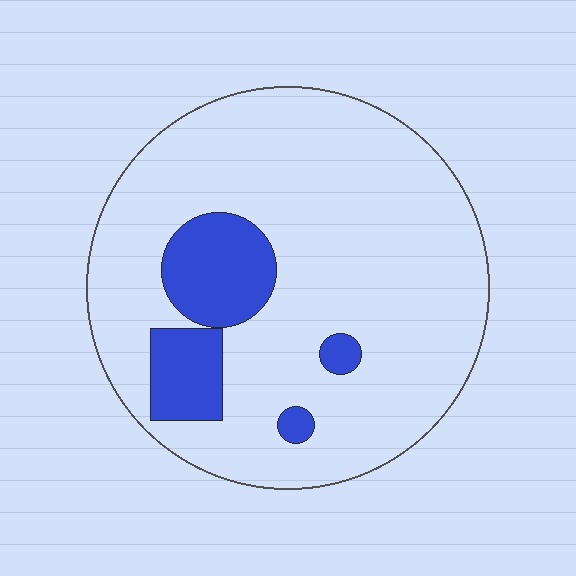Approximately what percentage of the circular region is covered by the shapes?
Approximately 15%.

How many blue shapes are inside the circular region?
4.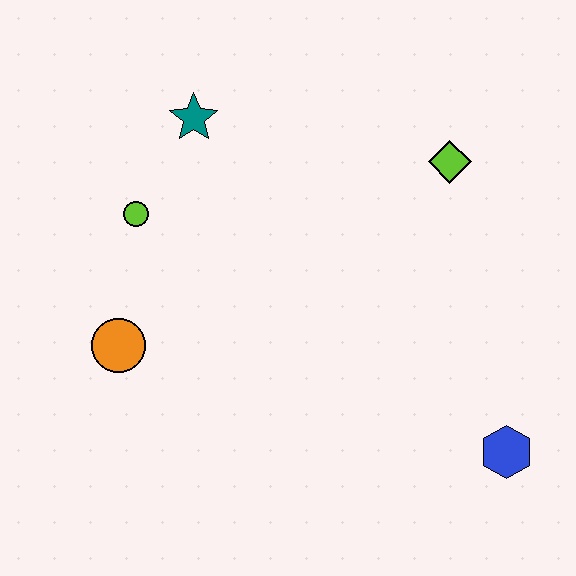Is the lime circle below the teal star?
Yes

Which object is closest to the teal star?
The lime circle is closest to the teal star.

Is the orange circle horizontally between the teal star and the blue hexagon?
No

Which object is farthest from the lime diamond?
The orange circle is farthest from the lime diamond.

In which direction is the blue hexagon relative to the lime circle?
The blue hexagon is to the right of the lime circle.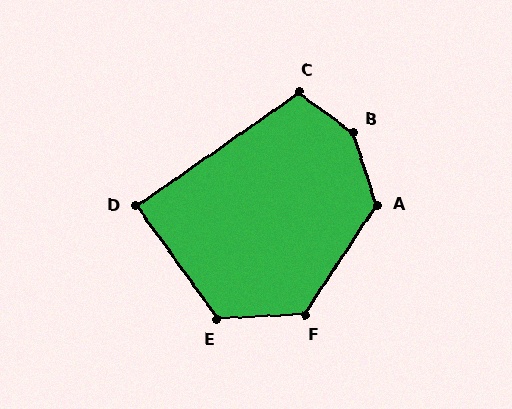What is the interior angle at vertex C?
Approximately 108 degrees (obtuse).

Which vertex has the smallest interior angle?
D, at approximately 89 degrees.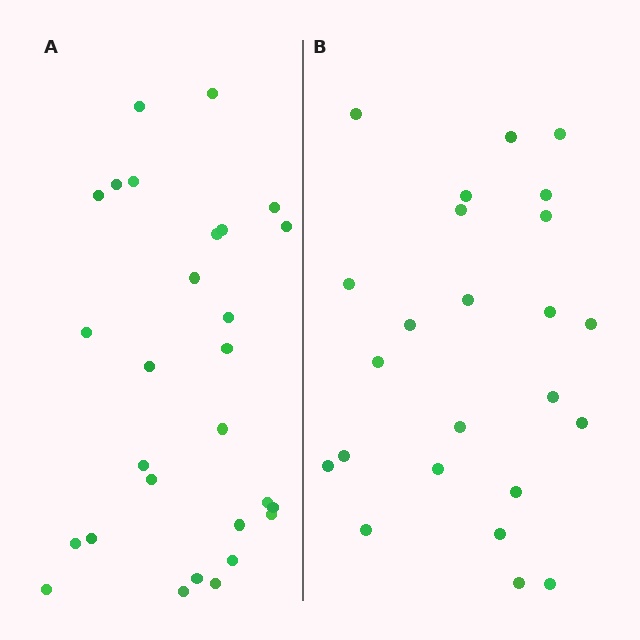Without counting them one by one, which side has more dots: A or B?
Region A (the left region) has more dots.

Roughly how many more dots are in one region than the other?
Region A has about 4 more dots than region B.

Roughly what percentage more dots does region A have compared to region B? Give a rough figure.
About 15% more.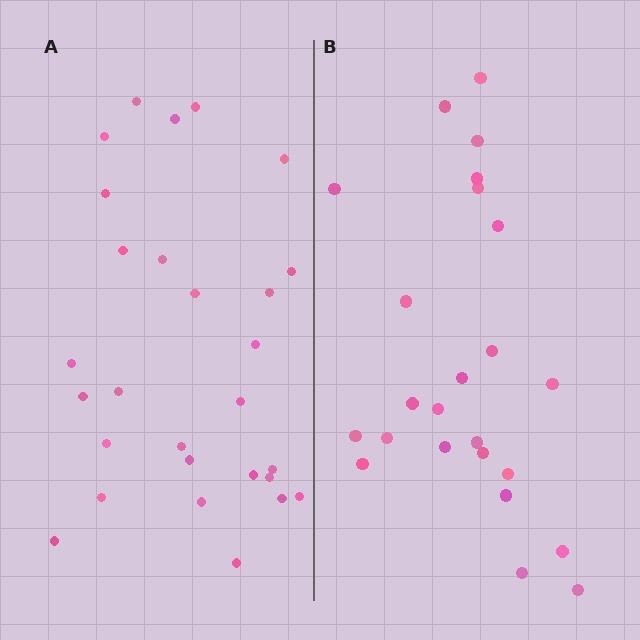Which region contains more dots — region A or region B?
Region A (the left region) has more dots.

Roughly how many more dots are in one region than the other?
Region A has about 4 more dots than region B.